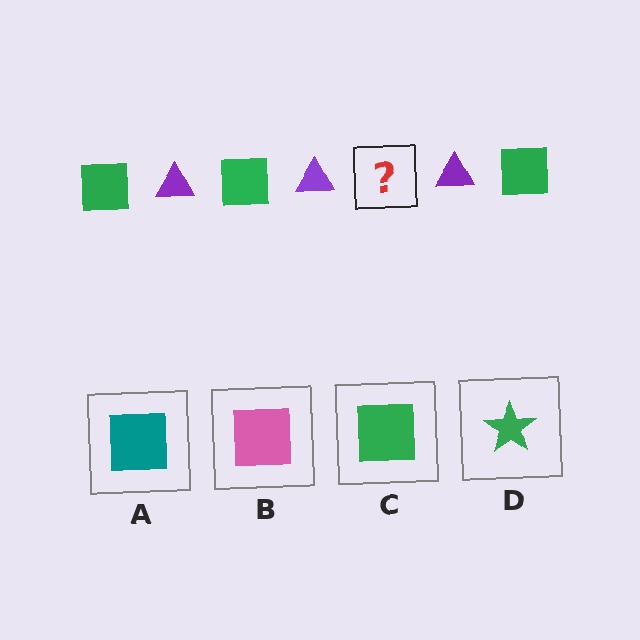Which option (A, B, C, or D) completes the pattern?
C.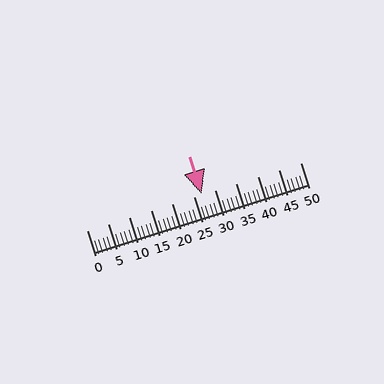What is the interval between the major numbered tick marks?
The major tick marks are spaced 5 units apart.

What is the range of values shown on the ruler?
The ruler shows values from 0 to 50.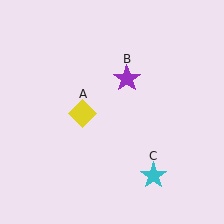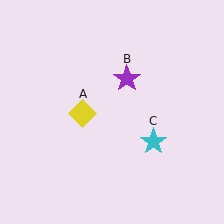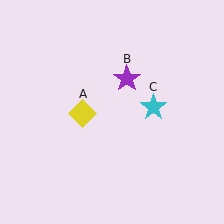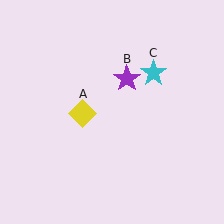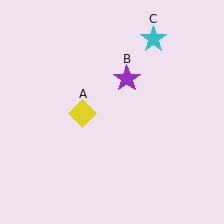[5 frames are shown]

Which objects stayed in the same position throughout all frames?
Yellow diamond (object A) and purple star (object B) remained stationary.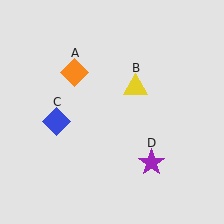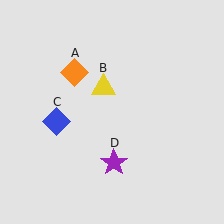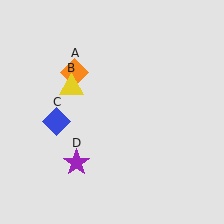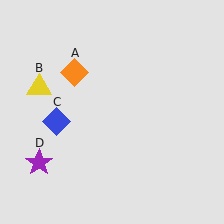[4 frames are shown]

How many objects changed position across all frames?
2 objects changed position: yellow triangle (object B), purple star (object D).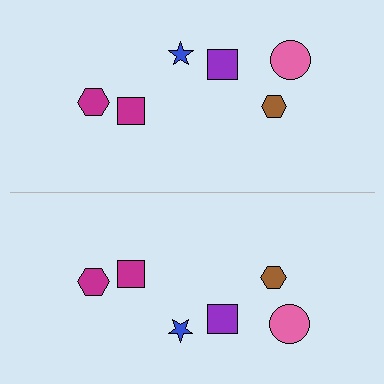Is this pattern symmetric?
Yes, this pattern has bilateral (reflection) symmetry.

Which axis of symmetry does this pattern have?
The pattern has a horizontal axis of symmetry running through the center of the image.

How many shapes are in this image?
There are 12 shapes in this image.